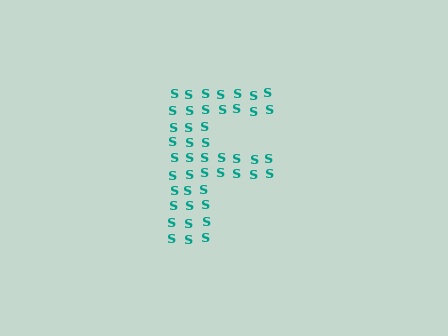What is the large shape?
The large shape is the letter F.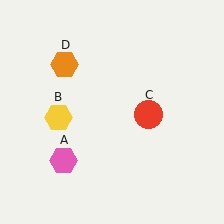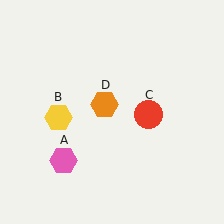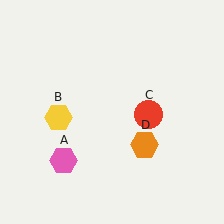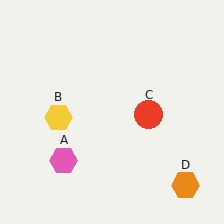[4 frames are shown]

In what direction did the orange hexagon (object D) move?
The orange hexagon (object D) moved down and to the right.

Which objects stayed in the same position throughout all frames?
Pink hexagon (object A) and yellow hexagon (object B) and red circle (object C) remained stationary.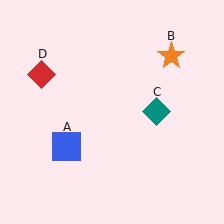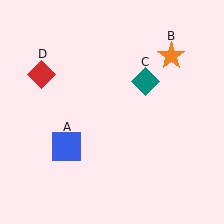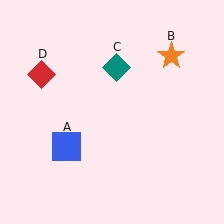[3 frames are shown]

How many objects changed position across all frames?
1 object changed position: teal diamond (object C).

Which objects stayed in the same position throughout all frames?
Blue square (object A) and orange star (object B) and red diamond (object D) remained stationary.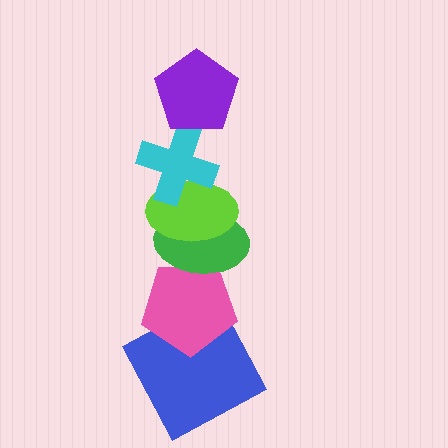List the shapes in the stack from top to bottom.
From top to bottom: the purple pentagon, the cyan cross, the lime ellipse, the green ellipse, the pink pentagon, the blue square.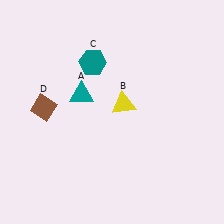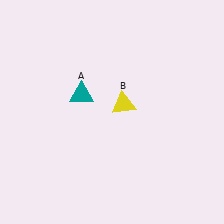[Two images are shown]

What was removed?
The brown diamond (D), the teal hexagon (C) were removed in Image 2.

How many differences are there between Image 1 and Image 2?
There are 2 differences between the two images.